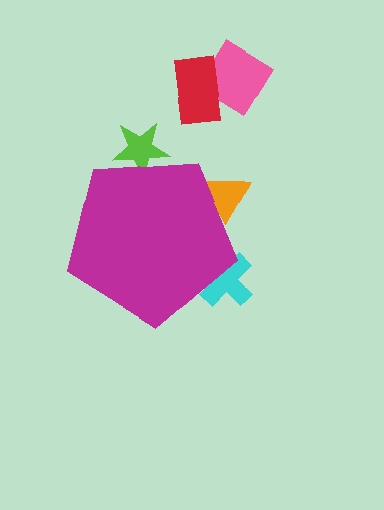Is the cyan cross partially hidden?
Yes, the cyan cross is partially hidden behind the magenta pentagon.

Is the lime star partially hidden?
Yes, the lime star is partially hidden behind the magenta pentagon.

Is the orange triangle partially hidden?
Yes, the orange triangle is partially hidden behind the magenta pentagon.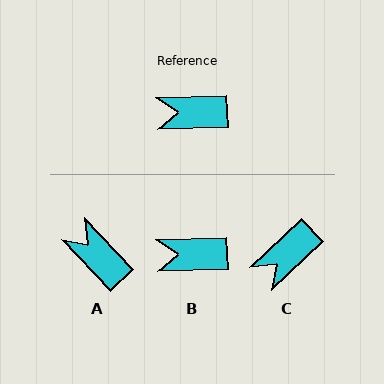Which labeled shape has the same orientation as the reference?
B.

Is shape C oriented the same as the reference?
No, it is off by about 41 degrees.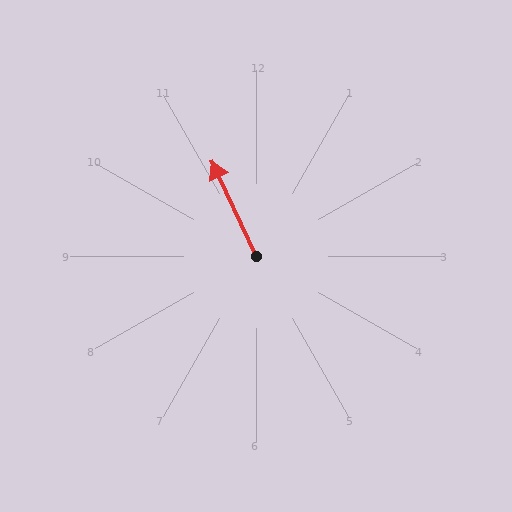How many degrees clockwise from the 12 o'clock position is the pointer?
Approximately 335 degrees.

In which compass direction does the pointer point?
Northwest.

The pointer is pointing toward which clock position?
Roughly 11 o'clock.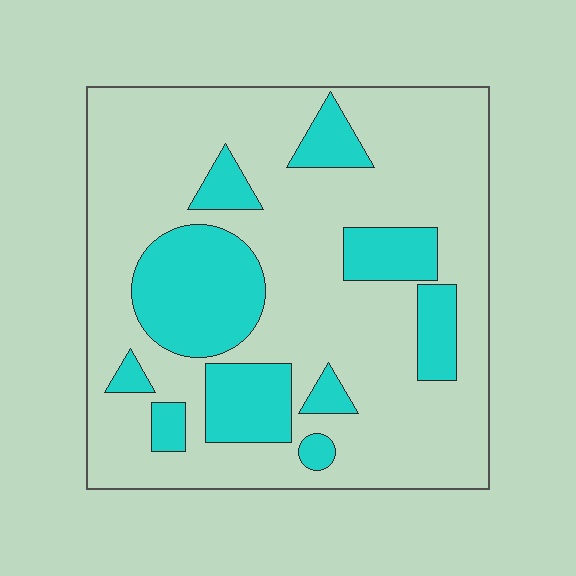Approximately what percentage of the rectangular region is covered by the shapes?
Approximately 25%.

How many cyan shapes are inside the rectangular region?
10.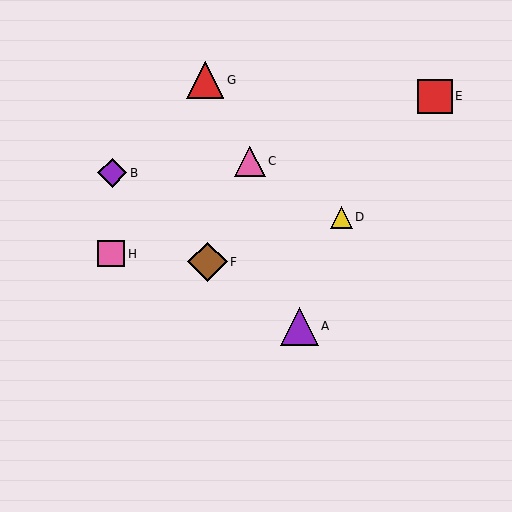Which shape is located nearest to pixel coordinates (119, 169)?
The purple diamond (labeled B) at (112, 173) is nearest to that location.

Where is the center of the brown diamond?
The center of the brown diamond is at (207, 262).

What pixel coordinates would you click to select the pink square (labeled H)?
Click at (111, 254) to select the pink square H.